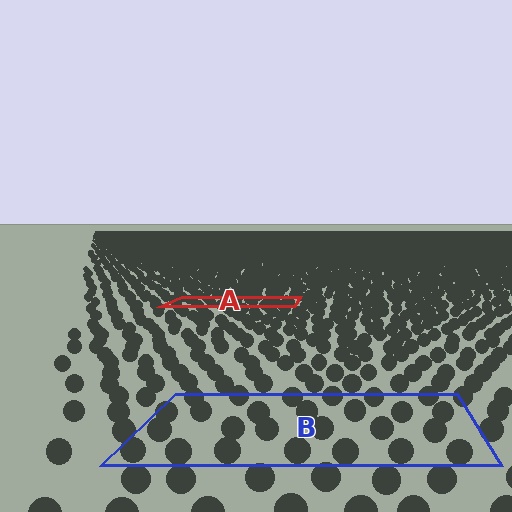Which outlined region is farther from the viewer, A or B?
Region A is farther from the viewer — the texture elements inside it appear smaller and more densely packed.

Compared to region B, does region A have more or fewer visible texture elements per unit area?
Region A has more texture elements per unit area — they are packed more densely because it is farther away.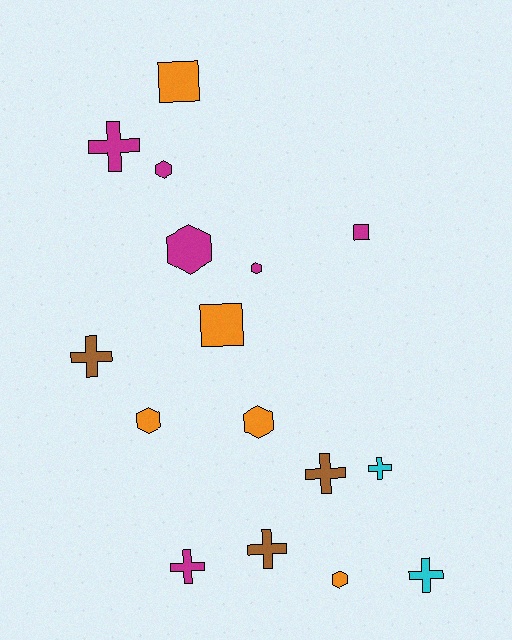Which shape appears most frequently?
Cross, with 7 objects.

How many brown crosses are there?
There are 3 brown crosses.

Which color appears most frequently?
Magenta, with 6 objects.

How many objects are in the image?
There are 16 objects.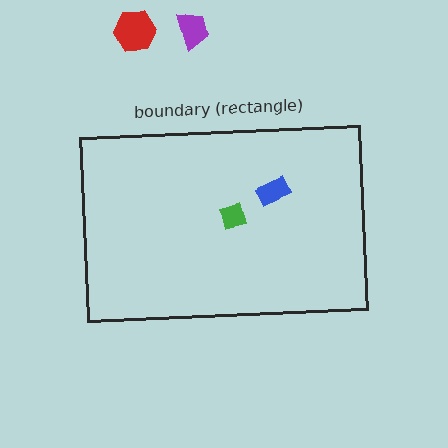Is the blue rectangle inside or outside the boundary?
Inside.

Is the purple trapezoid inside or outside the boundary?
Outside.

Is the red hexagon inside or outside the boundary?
Outside.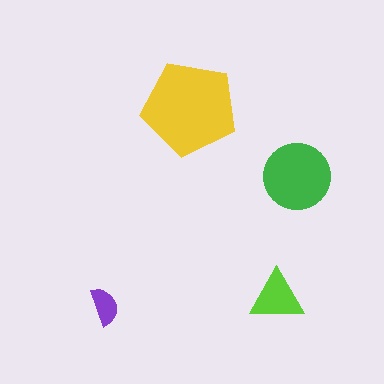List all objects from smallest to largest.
The purple semicircle, the lime triangle, the green circle, the yellow pentagon.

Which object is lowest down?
The purple semicircle is bottommost.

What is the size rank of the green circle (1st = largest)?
2nd.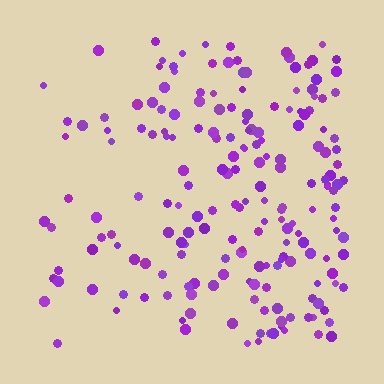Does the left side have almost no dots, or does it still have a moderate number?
Still a moderate number, just noticeably fewer than the right.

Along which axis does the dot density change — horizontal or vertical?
Horizontal.